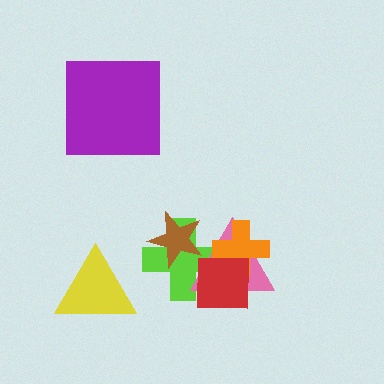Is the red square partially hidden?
No, no other shape covers it.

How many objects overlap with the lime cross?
4 objects overlap with the lime cross.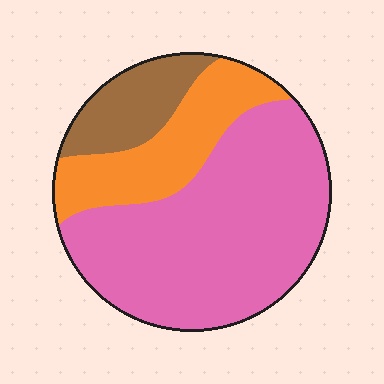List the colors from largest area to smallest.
From largest to smallest: pink, orange, brown.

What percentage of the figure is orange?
Orange covers about 25% of the figure.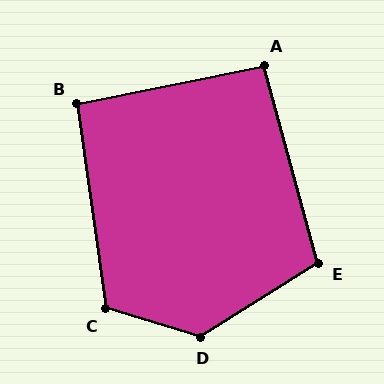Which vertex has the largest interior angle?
D, at approximately 131 degrees.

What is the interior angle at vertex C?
Approximately 115 degrees (obtuse).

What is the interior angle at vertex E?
Approximately 107 degrees (obtuse).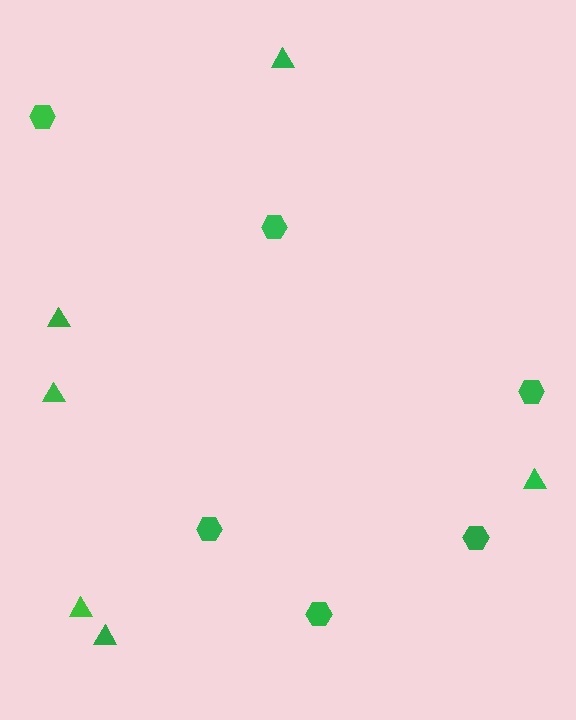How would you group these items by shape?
There are 2 groups: one group of hexagons (6) and one group of triangles (6).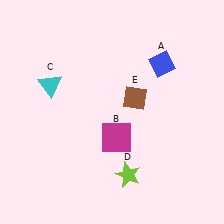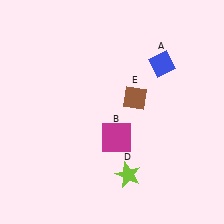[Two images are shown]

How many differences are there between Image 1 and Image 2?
There is 1 difference between the two images.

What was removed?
The cyan triangle (C) was removed in Image 2.